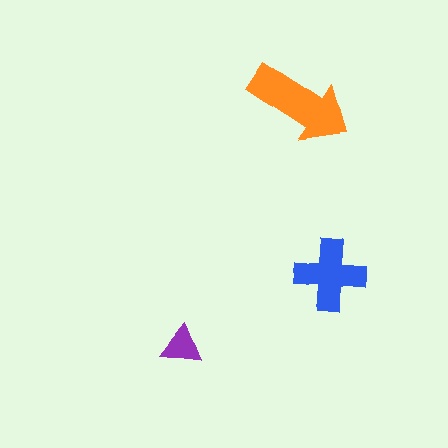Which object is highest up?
The orange arrow is topmost.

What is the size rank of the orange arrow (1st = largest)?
1st.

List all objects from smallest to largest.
The purple triangle, the blue cross, the orange arrow.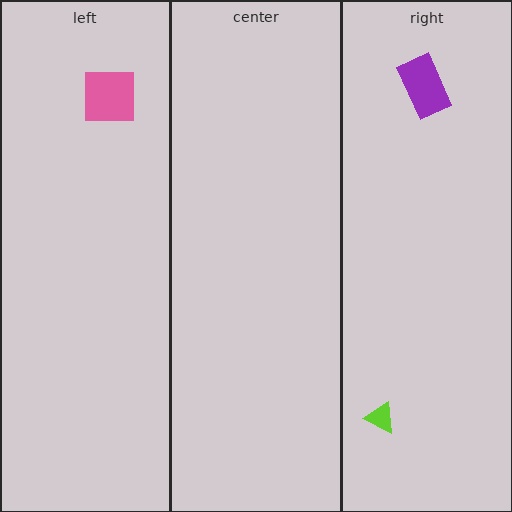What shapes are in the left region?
The pink square.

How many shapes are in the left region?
1.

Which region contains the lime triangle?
The right region.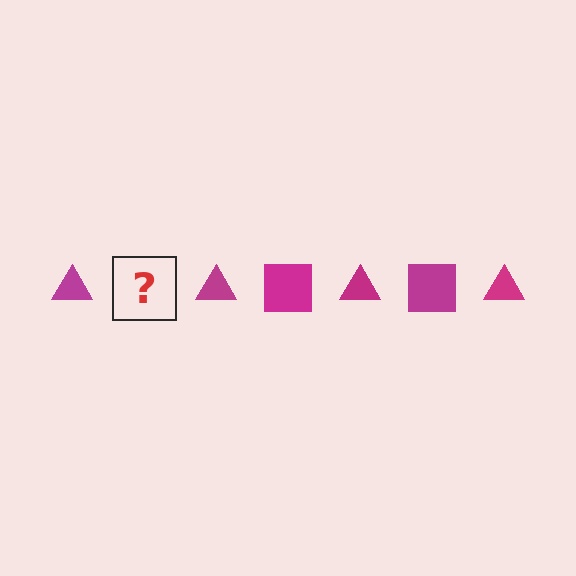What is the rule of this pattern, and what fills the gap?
The rule is that the pattern cycles through triangle, square shapes in magenta. The gap should be filled with a magenta square.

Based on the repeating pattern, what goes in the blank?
The blank should be a magenta square.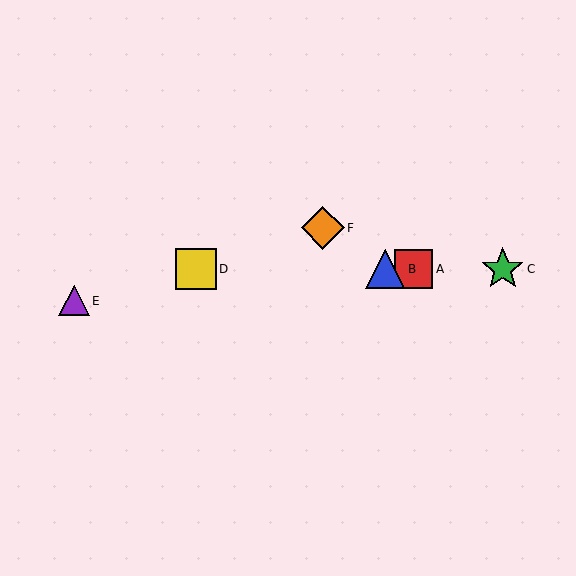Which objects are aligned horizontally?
Objects A, B, C, D are aligned horizontally.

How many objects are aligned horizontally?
4 objects (A, B, C, D) are aligned horizontally.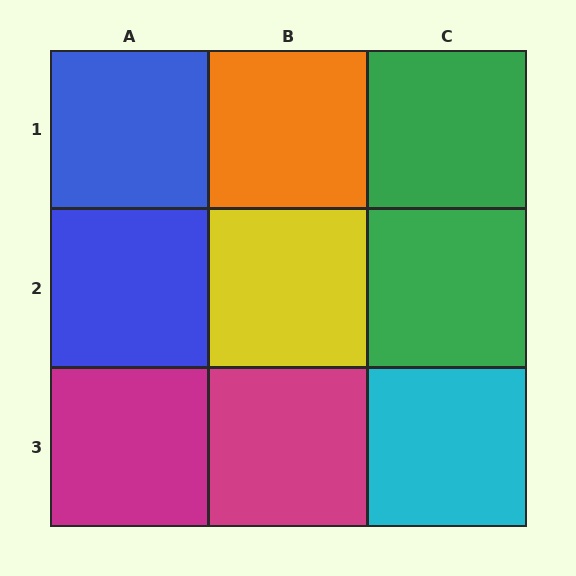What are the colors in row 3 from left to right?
Magenta, magenta, cyan.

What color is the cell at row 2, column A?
Blue.